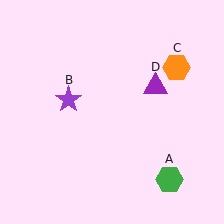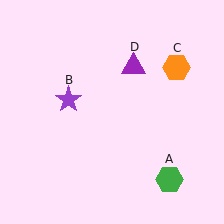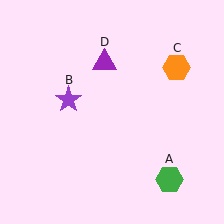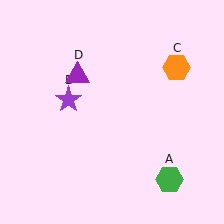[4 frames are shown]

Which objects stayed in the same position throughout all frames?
Green hexagon (object A) and purple star (object B) and orange hexagon (object C) remained stationary.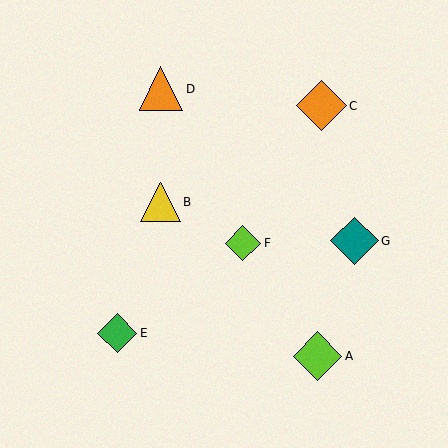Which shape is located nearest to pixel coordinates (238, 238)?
The lime diamond (labeled F) at (243, 243) is nearest to that location.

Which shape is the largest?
The orange diamond (labeled C) is the largest.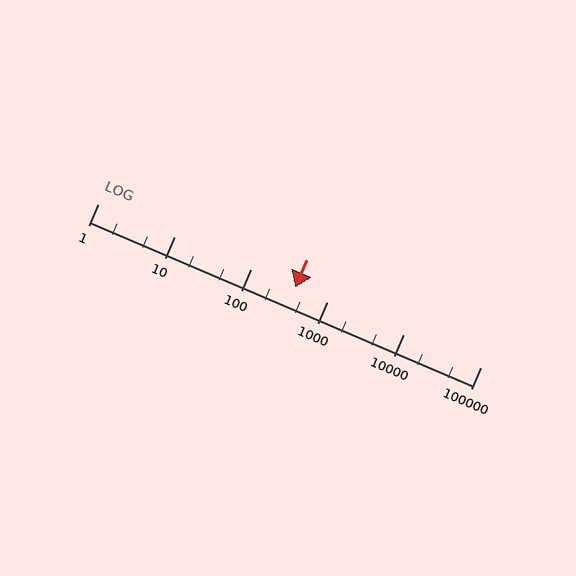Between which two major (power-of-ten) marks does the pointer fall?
The pointer is between 100 and 1000.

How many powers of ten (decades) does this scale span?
The scale spans 5 decades, from 1 to 100000.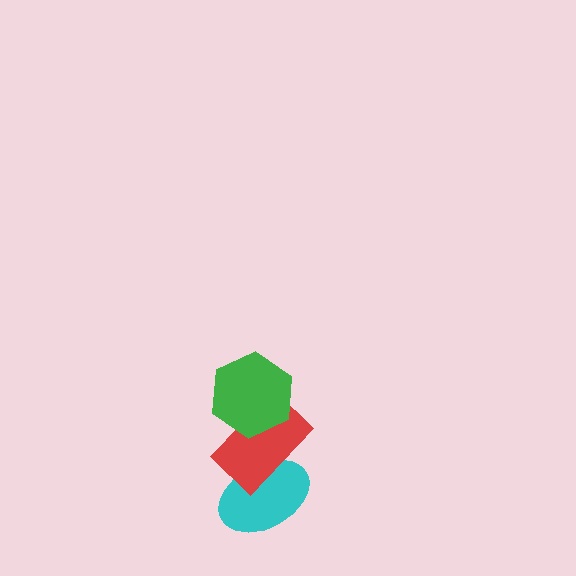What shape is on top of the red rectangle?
The green hexagon is on top of the red rectangle.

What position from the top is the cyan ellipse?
The cyan ellipse is 3rd from the top.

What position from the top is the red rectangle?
The red rectangle is 2nd from the top.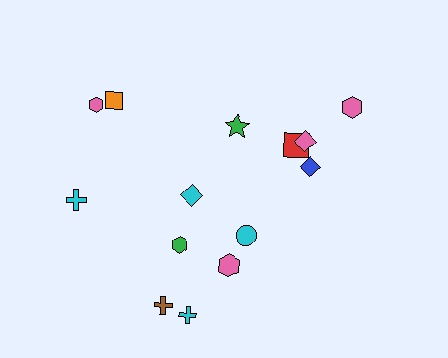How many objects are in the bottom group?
There are 6 objects.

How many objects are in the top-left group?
There are 3 objects.